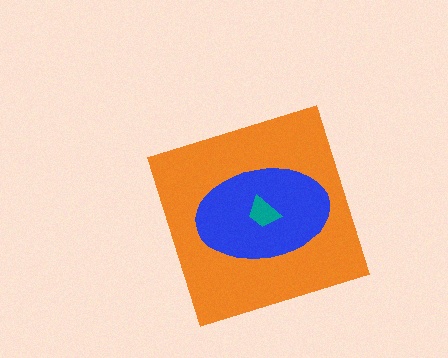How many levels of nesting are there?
3.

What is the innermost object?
The teal trapezoid.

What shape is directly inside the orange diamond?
The blue ellipse.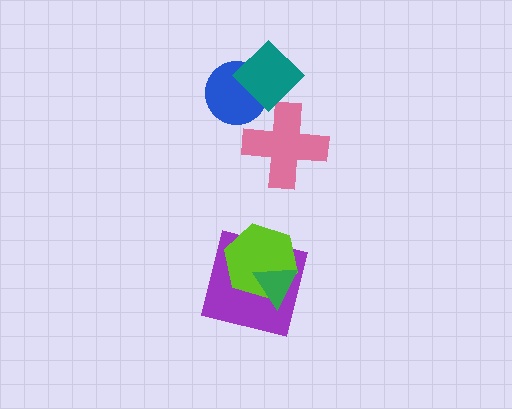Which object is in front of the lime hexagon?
The green triangle is in front of the lime hexagon.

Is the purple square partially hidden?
Yes, it is partially covered by another shape.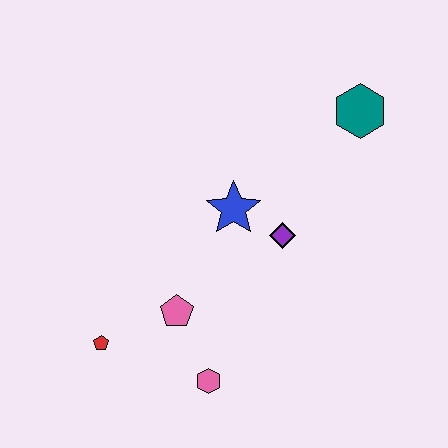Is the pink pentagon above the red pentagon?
Yes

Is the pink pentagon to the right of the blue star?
No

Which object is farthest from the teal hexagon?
The red pentagon is farthest from the teal hexagon.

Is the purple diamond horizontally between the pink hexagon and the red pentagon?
No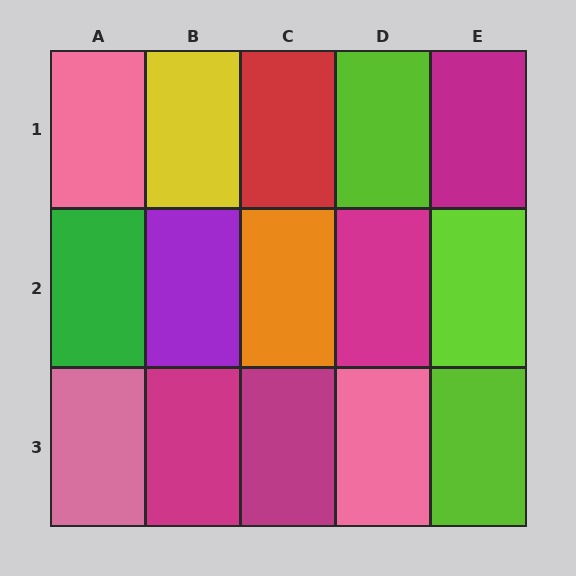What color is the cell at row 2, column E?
Lime.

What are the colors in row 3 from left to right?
Pink, magenta, magenta, pink, lime.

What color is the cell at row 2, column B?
Purple.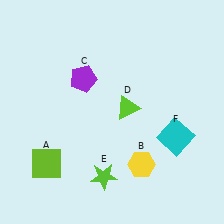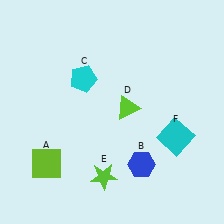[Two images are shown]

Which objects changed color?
B changed from yellow to blue. C changed from purple to cyan.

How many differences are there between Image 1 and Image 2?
There are 2 differences between the two images.